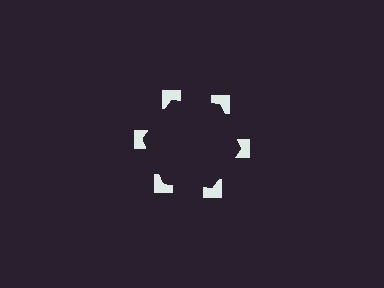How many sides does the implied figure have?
6 sides.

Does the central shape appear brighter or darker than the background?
It typically appears slightly darker than the background, even though no actual brightness change is drawn.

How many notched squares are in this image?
There are 6 — one at each vertex of the illusory hexagon.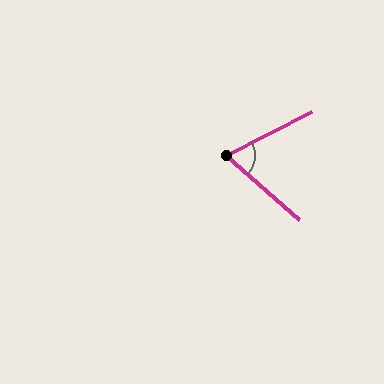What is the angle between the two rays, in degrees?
Approximately 69 degrees.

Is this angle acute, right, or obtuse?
It is acute.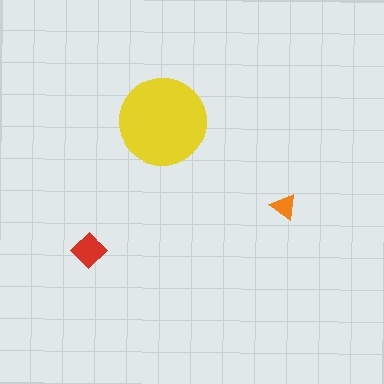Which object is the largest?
The yellow circle.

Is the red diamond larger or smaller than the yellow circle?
Smaller.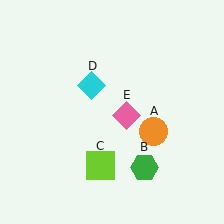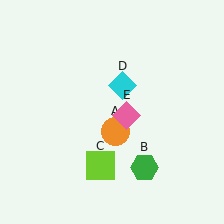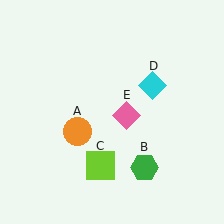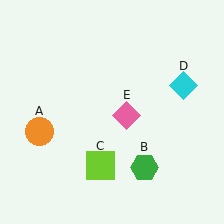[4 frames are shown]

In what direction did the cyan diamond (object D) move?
The cyan diamond (object D) moved right.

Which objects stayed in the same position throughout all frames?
Green hexagon (object B) and lime square (object C) and pink diamond (object E) remained stationary.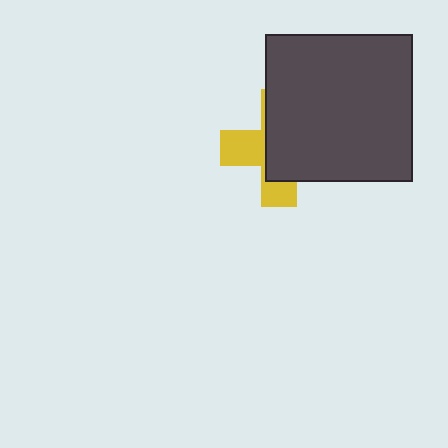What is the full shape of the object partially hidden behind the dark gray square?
The partially hidden object is a yellow cross.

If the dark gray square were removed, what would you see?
You would see the complete yellow cross.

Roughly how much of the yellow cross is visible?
A small part of it is visible (roughly 39%).